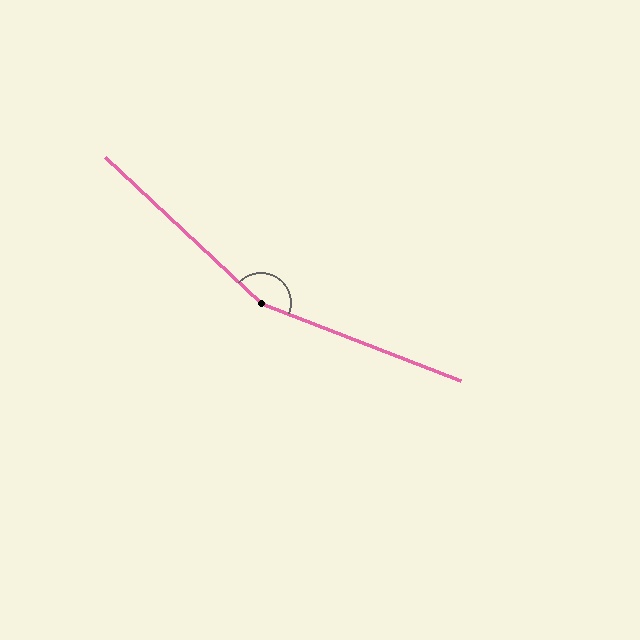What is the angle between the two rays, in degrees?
Approximately 158 degrees.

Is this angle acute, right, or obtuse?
It is obtuse.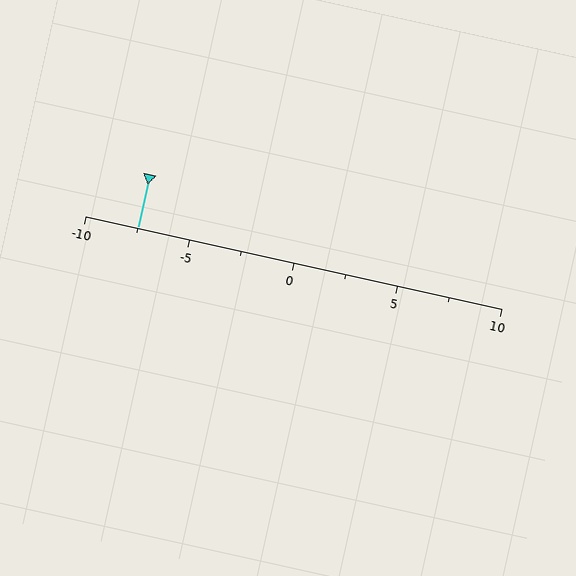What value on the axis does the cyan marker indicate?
The marker indicates approximately -7.5.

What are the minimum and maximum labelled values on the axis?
The axis runs from -10 to 10.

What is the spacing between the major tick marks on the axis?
The major ticks are spaced 5 apart.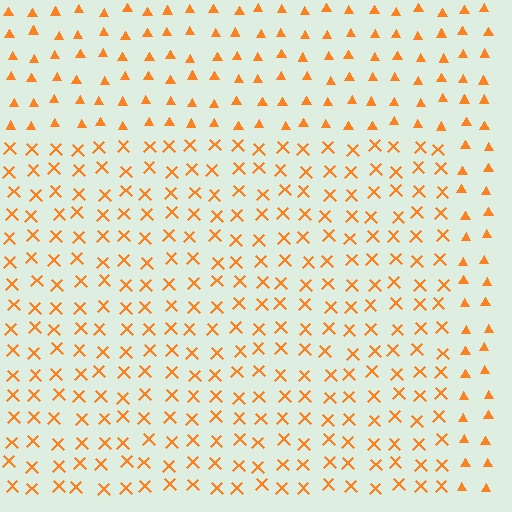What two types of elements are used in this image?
The image uses X marks inside the rectangle region and triangles outside it.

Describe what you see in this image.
The image is filled with small orange elements arranged in a uniform grid. A rectangle-shaped region contains X marks, while the surrounding area contains triangles. The boundary is defined purely by the change in element shape.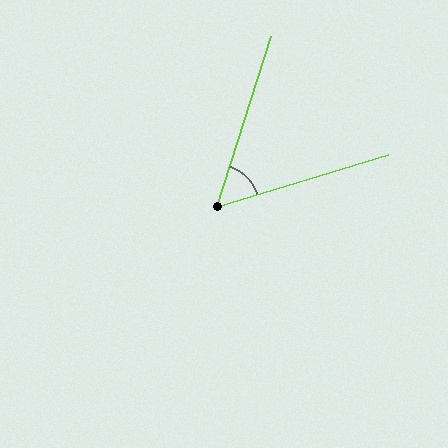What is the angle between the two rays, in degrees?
Approximately 55 degrees.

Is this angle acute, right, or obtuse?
It is acute.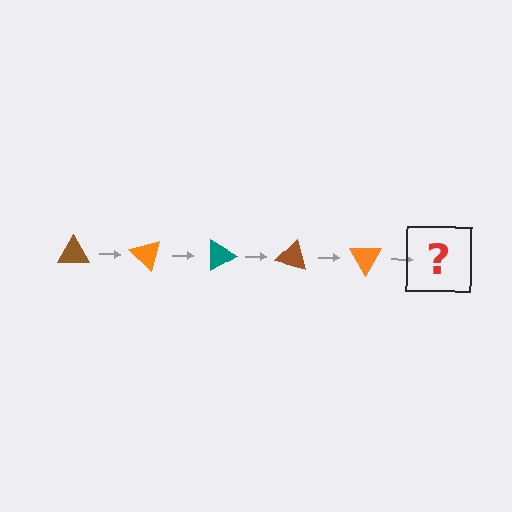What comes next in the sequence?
The next element should be a teal triangle, rotated 225 degrees from the start.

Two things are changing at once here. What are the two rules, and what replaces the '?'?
The two rules are that it rotates 45 degrees each step and the color cycles through brown, orange, and teal. The '?' should be a teal triangle, rotated 225 degrees from the start.